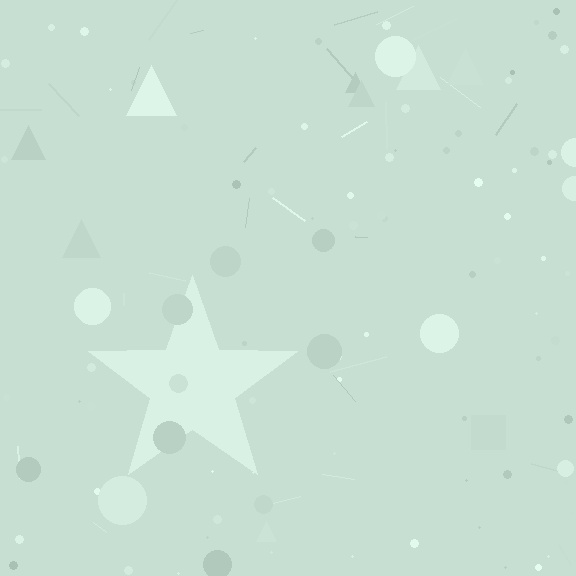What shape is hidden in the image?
A star is hidden in the image.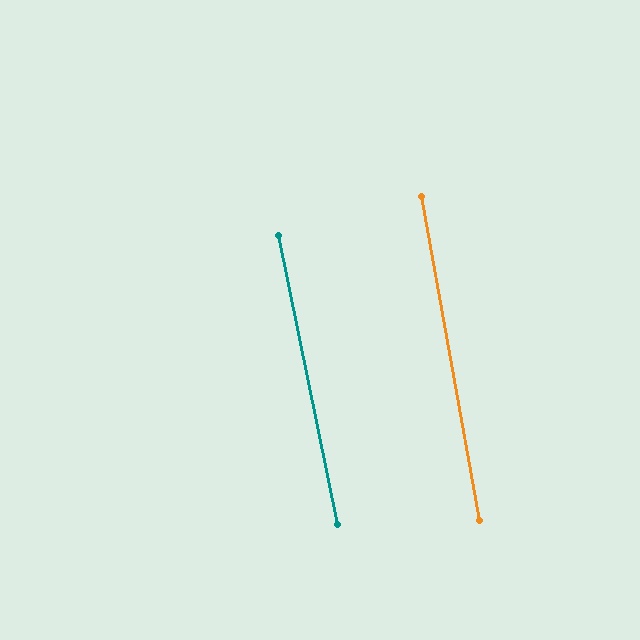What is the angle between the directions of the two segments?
Approximately 1 degree.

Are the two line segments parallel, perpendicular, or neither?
Parallel — their directions differ by only 1.4°.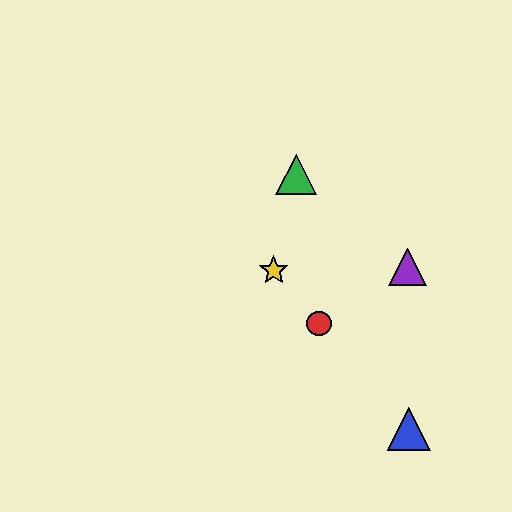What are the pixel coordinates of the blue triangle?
The blue triangle is at (409, 429).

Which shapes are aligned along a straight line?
The red circle, the blue triangle, the yellow star are aligned along a straight line.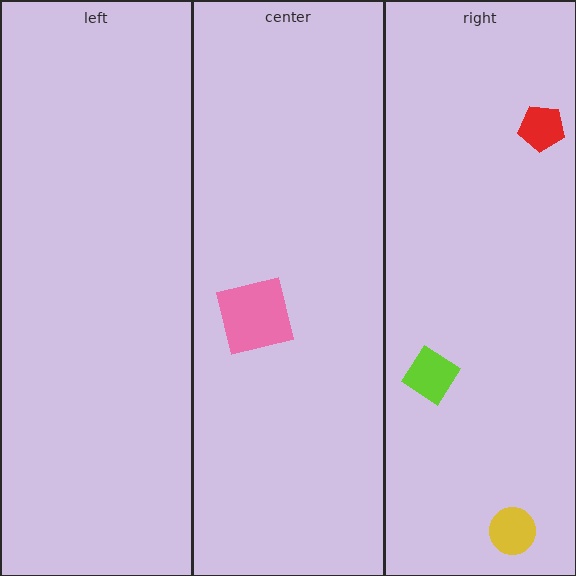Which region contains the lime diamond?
The right region.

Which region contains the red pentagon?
The right region.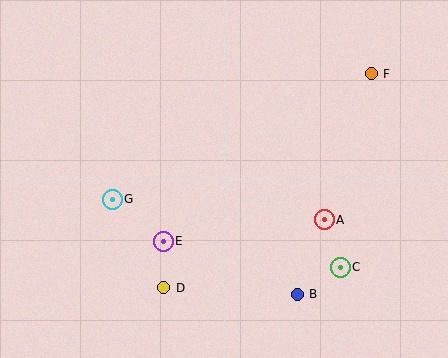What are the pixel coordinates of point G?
Point G is at (112, 199).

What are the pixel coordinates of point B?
Point B is at (297, 294).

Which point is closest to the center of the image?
Point E at (163, 241) is closest to the center.